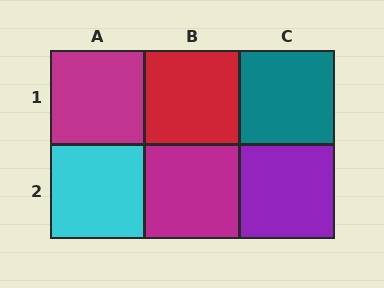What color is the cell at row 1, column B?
Red.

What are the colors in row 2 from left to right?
Cyan, magenta, purple.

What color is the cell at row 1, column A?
Magenta.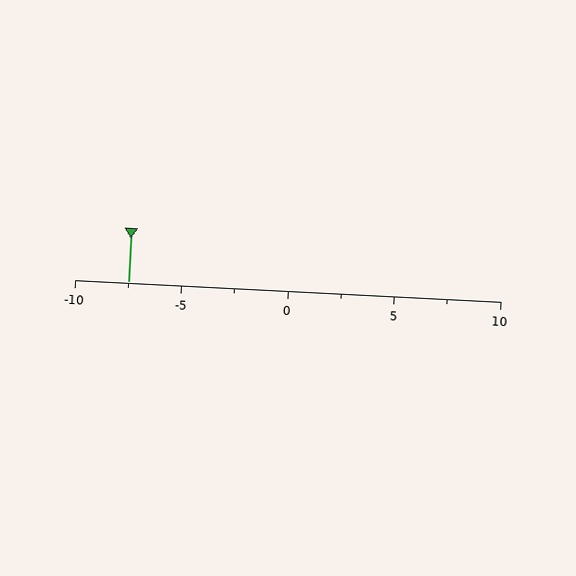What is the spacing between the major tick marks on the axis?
The major ticks are spaced 5 apart.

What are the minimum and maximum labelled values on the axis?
The axis runs from -10 to 10.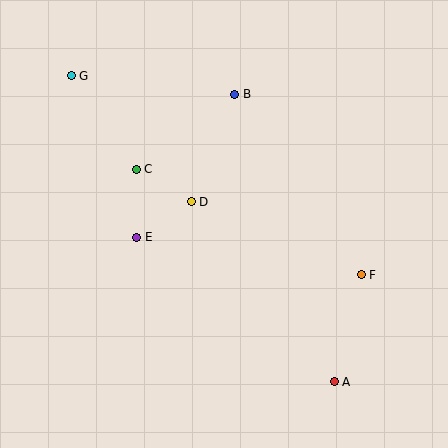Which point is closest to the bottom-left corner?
Point E is closest to the bottom-left corner.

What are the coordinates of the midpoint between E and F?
The midpoint between E and F is at (249, 256).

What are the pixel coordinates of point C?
Point C is at (136, 169).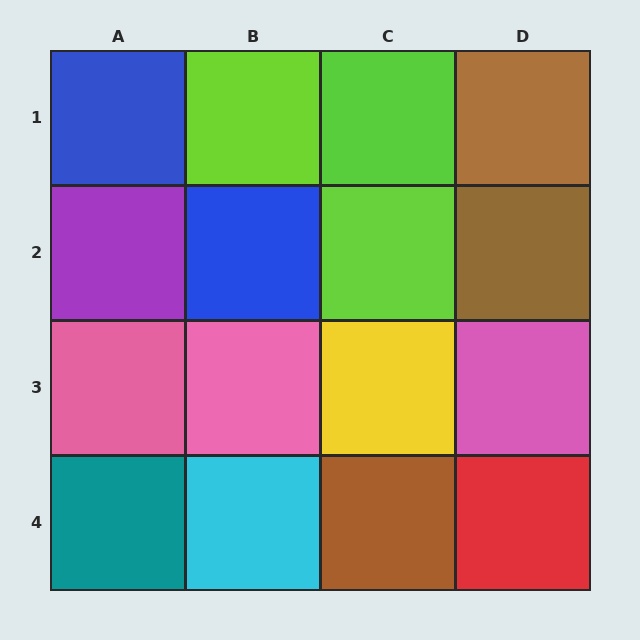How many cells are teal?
1 cell is teal.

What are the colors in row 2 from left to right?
Purple, blue, lime, brown.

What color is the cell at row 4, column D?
Red.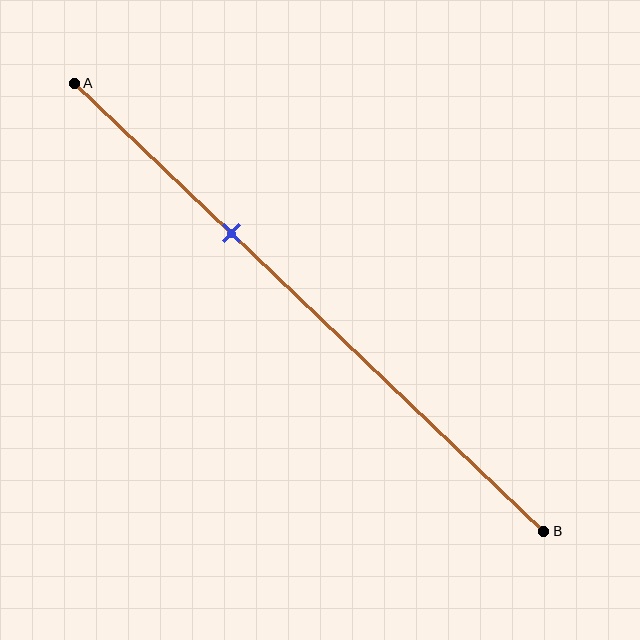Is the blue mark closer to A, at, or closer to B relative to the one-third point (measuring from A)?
The blue mark is approximately at the one-third point of segment AB.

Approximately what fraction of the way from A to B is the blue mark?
The blue mark is approximately 35% of the way from A to B.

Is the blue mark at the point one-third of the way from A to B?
Yes, the mark is approximately at the one-third point.